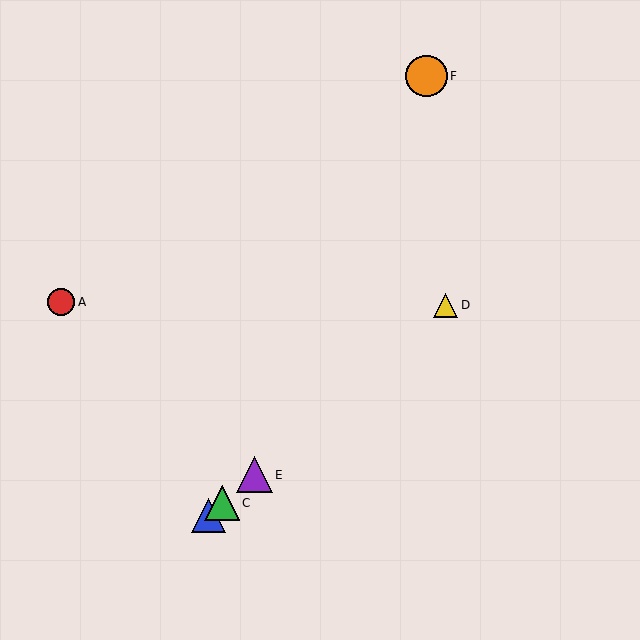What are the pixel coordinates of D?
Object D is at (446, 305).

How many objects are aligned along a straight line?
4 objects (B, C, D, E) are aligned along a straight line.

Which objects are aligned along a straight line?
Objects B, C, D, E are aligned along a straight line.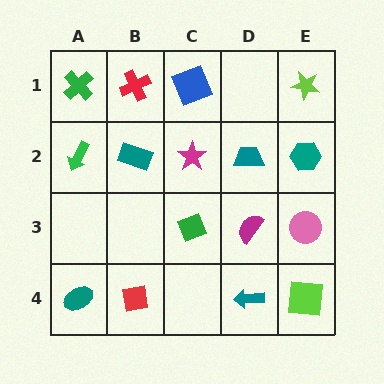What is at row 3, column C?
A green diamond.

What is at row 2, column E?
A teal hexagon.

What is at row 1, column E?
A lime star.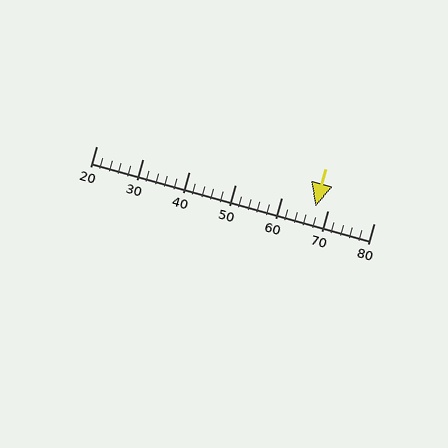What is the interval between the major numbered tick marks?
The major tick marks are spaced 10 units apart.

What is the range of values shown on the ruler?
The ruler shows values from 20 to 80.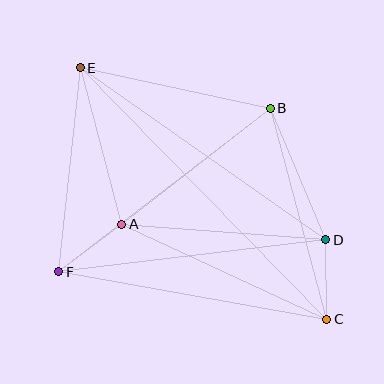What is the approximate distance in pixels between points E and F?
The distance between E and F is approximately 205 pixels.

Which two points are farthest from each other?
Points C and E are farthest from each other.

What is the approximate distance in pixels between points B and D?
The distance between B and D is approximately 143 pixels.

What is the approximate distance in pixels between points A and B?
The distance between A and B is approximately 188 pixels.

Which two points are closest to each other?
Points A and F are closest to each other.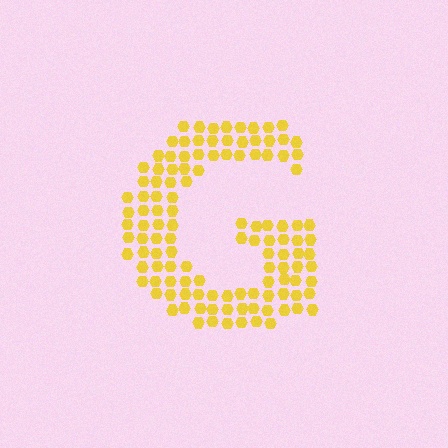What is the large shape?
The large shape is the letter G.